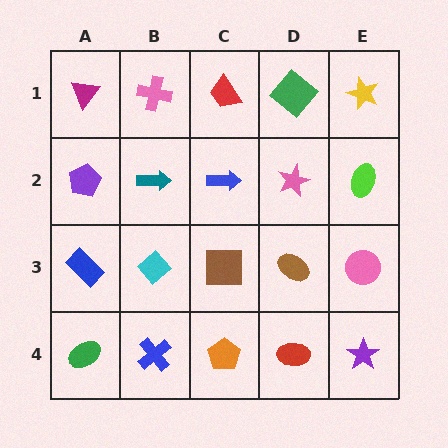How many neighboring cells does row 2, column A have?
3.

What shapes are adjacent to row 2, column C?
A red trapezoid (row 1, column C), a brown square (row 3, column C), a teal arrow (row 2, column B), a pink star (row 2, column D).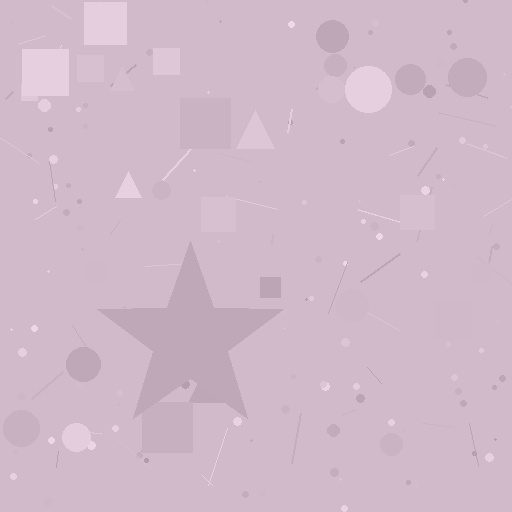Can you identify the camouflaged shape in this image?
The camouflaged shape is a star.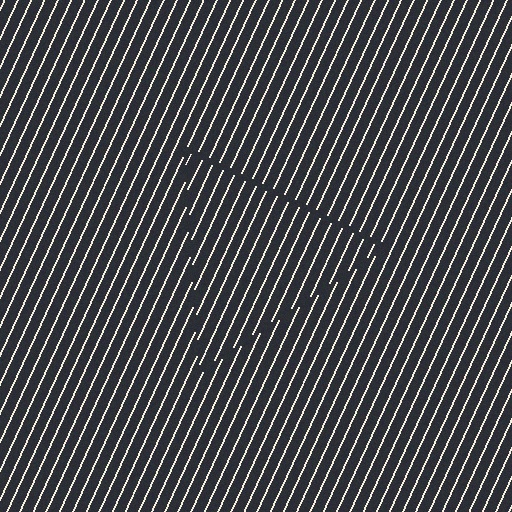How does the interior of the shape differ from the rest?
The interior of the shape contains the same grating, shifted by half a period — the contour is defined by the phase discontinuity where line-ends from the inner and outer gratings abut.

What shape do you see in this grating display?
An illusory triangle. The interior of the shape contains the same grating, shifted by half a period — the contour is defined by the phase discontinuity where line-ends from the inner and outer gratings abut.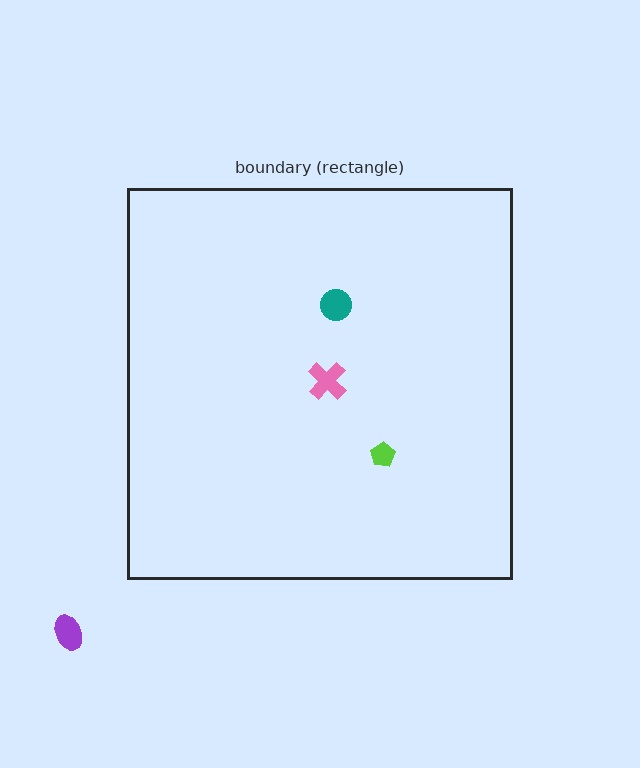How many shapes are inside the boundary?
3 inside, 1 outside.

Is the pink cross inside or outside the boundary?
Inside.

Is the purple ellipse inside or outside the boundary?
Outside.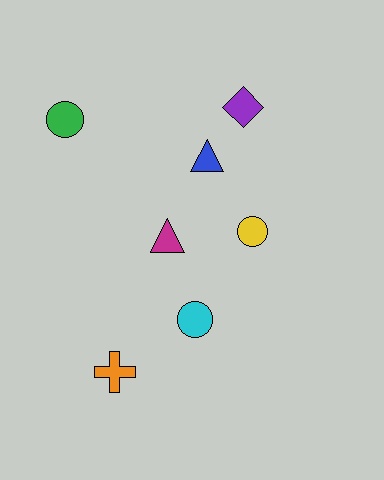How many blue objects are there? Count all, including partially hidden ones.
There is 1 blue object.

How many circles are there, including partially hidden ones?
There are 3 circles.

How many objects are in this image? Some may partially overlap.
There are 7 objects.